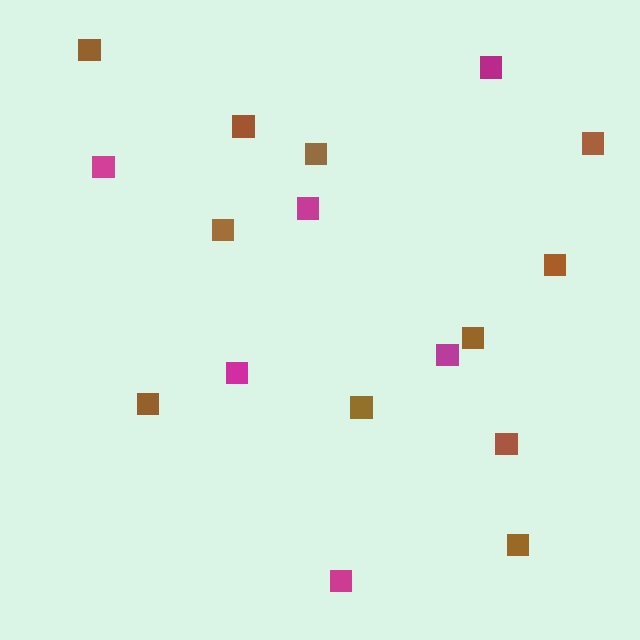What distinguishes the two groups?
There are 2 groups: one group of magenta squares (6) and one group of brown squares (11).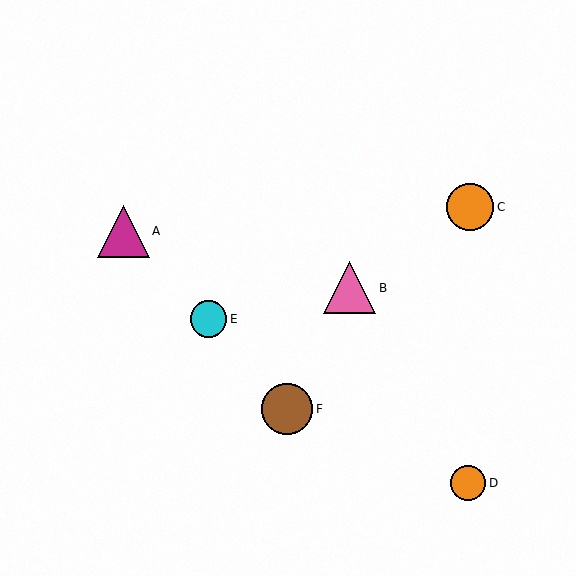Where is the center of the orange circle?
The center of the orange circle is at (470, 207).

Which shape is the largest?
The pink triangle (labeled B) is the largest.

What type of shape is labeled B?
Shape B is a pink triangle.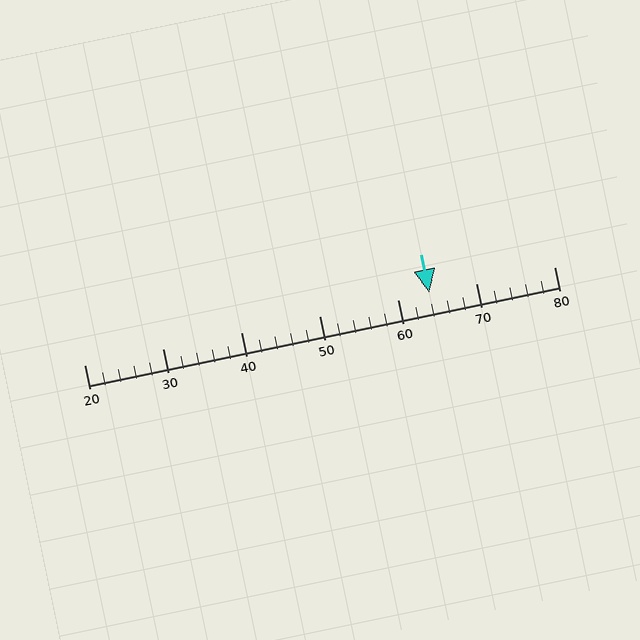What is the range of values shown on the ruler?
The ruler shows values from 20 to 80.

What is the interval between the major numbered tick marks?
The major tick marks are spaced 10 units apart.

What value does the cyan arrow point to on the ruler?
The cyan arrow points to approximately 64.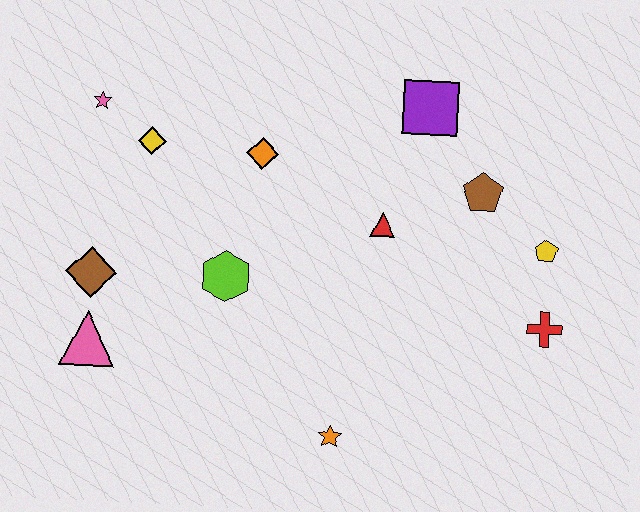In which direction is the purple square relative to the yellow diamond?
The purple square is to the right of the yellow diamond.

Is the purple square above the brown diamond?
Yes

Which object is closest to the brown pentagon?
The yellow pentagon is closest to the brown pentagon.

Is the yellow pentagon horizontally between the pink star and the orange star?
No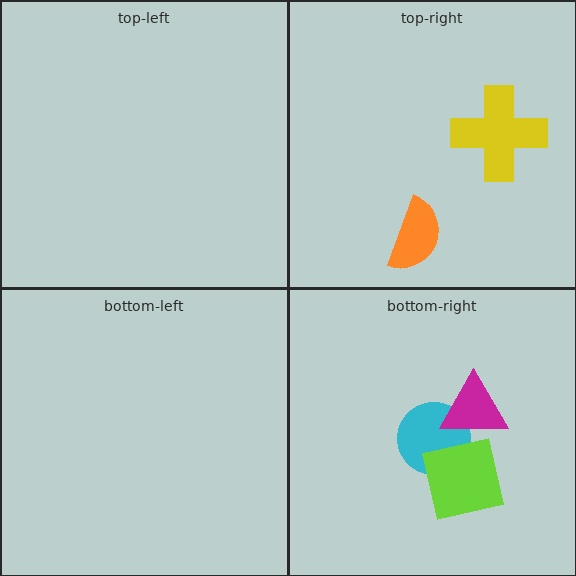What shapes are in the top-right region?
The orange semicircle, the yellow cross.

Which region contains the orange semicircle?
The top-right region.